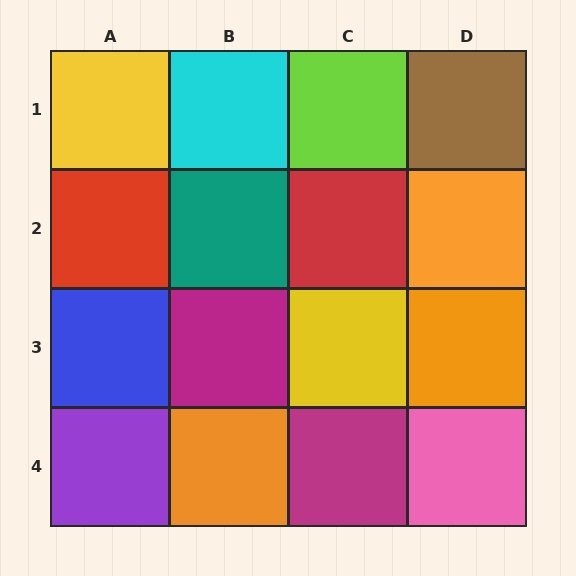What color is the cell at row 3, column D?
Orange.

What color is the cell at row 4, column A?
Purple.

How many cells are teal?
1 cell is teal.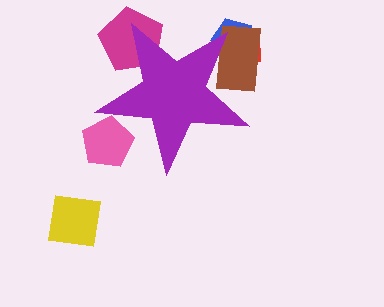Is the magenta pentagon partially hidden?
Yes, the magenta pentagon is partially hidden behind the purple star.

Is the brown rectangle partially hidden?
Yes, the brown rectangle is partially hidden behind the purple star.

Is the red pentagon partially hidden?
Yes, the red pentagon is partially hidden behind the purple star.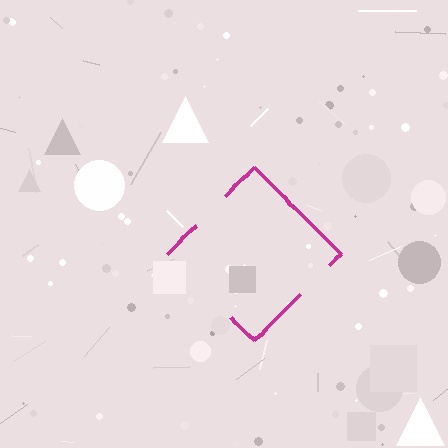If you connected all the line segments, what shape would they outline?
They would outline a diamond.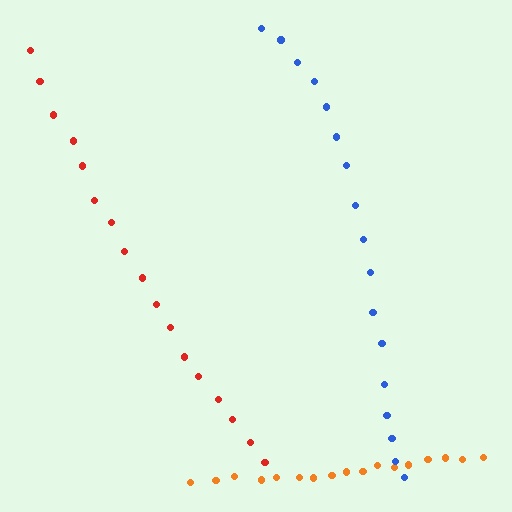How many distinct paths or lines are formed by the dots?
There are 3 distinct paths.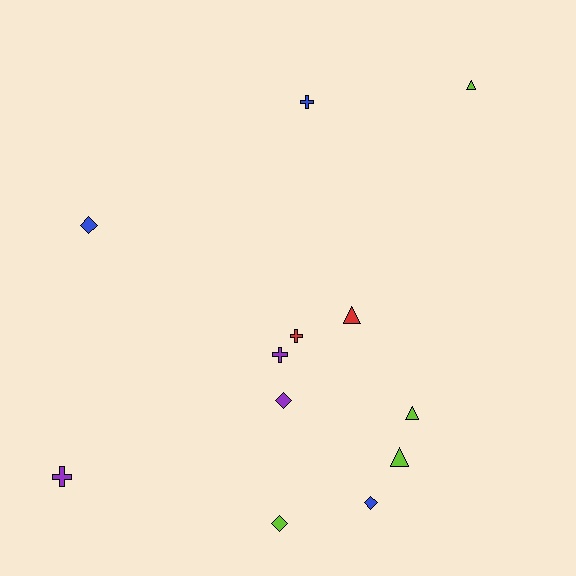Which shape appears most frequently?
Cross, with 4 objects.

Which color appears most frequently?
Lime, with 4 objects.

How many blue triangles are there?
There are no blue triangles.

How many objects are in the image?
There are 12 objects.